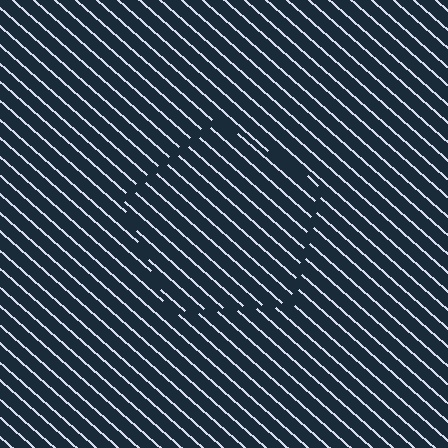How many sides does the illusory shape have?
5 sides — the line-ends trace a pentagon.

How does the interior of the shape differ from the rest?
The interior of the shape contains the same grating, shifted by half a period — the contour is defined by the phase discontinuity where line-ends from the inner and outer gratings abut.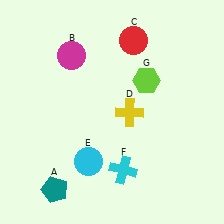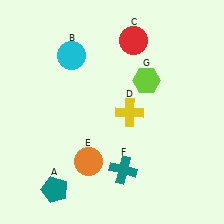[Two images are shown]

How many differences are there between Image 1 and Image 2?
There are 3 differences between the two images.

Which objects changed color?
B changed from magenta to cyan. E changed from cyan to orange. F changed from cyan to teal.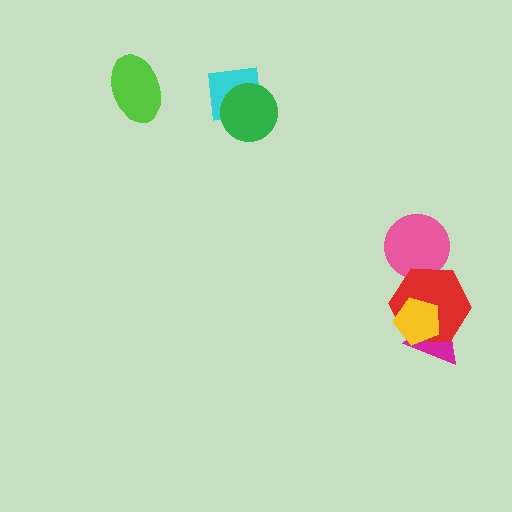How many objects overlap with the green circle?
1 object overlaps with the green circle.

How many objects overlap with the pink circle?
1 object overlaps with the pink circle.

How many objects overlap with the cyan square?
1 object overlaps with the cyan square.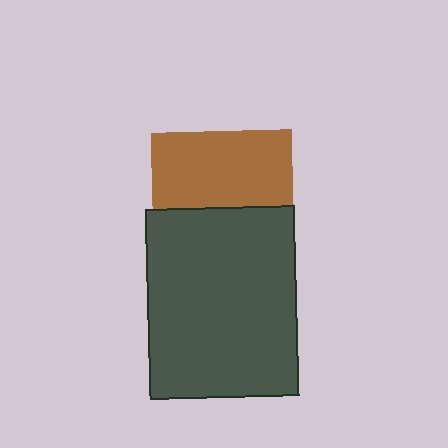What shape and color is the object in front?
The object in front is a dark gray rectangle.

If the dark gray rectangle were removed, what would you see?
You would see the complete brown square.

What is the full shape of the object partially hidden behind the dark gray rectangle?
The partially hidden object is a brown square.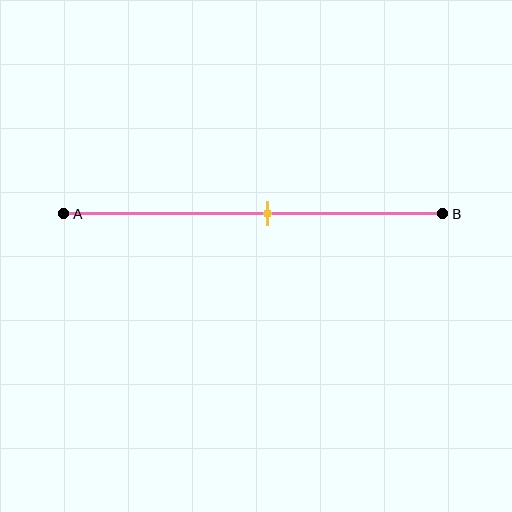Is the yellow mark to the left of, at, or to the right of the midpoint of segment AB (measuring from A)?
The yellow mark is to the right of the midpoint of segment AB.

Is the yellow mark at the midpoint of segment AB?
No, the mark is at about 55% from A, not at the 50% midpoint.